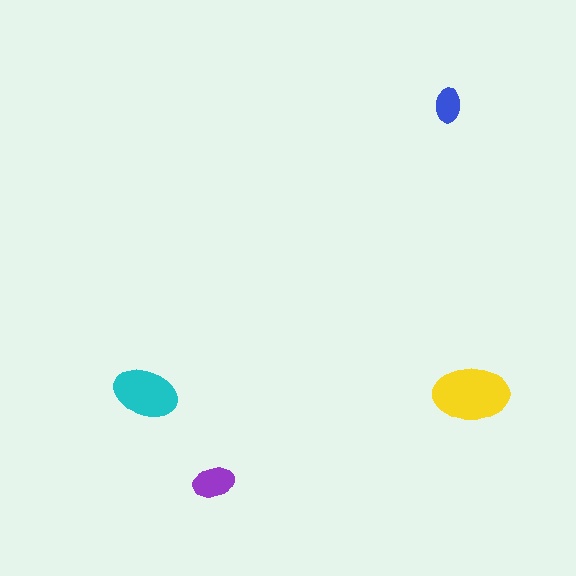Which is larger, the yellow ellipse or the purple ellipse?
The yellow one.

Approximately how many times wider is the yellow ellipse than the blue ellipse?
About 2 times wider.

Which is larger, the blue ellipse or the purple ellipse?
The purple one.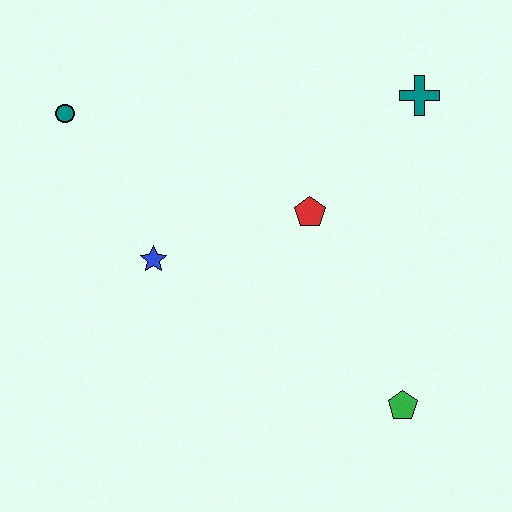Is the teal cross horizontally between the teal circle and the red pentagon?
No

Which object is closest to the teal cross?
The red pentagon is closest to the teal cross.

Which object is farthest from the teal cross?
The teal circle is farthest from the teal cross.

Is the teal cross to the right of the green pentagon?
Yes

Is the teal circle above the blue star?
Yes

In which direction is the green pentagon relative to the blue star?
The green pentagon is to the right of the blue star.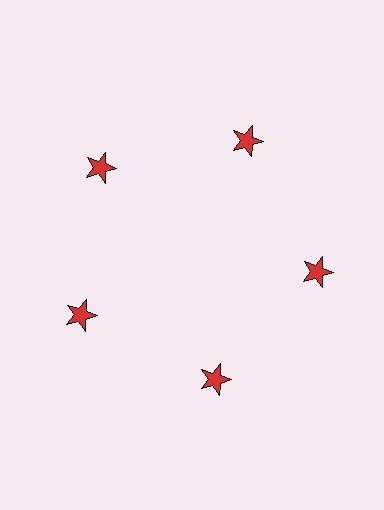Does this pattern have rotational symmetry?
Yes, this pattern has 5-fold rotational symmetry. It looks the same after rotating 72 degrees around the center.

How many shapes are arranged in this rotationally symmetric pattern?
There are 5 shapes, arranged in 5 groups of 1.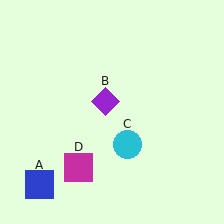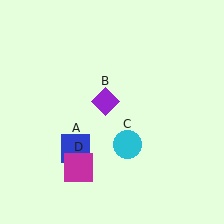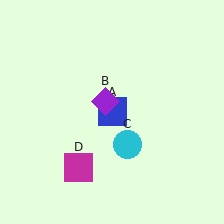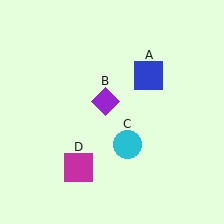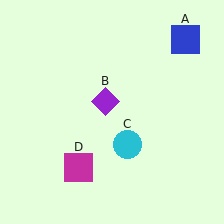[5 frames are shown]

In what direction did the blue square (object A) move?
The blue square (object A) moved up and to the right.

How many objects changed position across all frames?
1 object changed position: blue square (object A).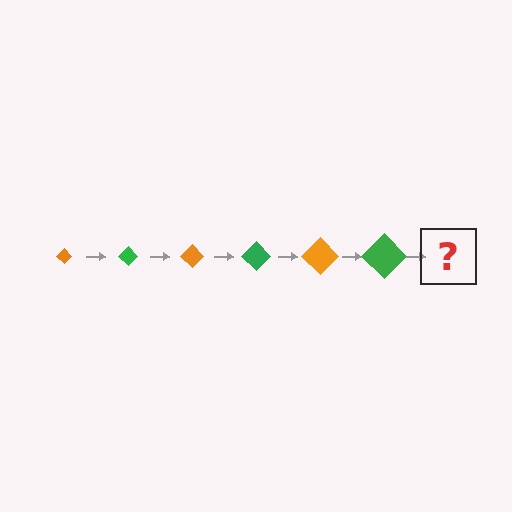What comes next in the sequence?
The next element should be an orange diamond, larger than the previous one.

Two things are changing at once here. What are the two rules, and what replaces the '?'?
The two rules are that the diamond grows larger each step and the color cycles through orange and green. The '?' should be an orange diamond, larger than the previous one.